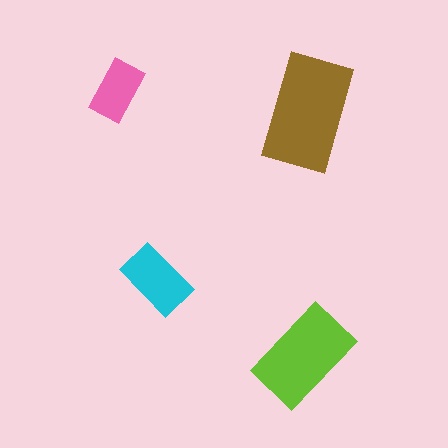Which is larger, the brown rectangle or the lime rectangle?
The brown one.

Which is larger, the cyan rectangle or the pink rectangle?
The cyan one.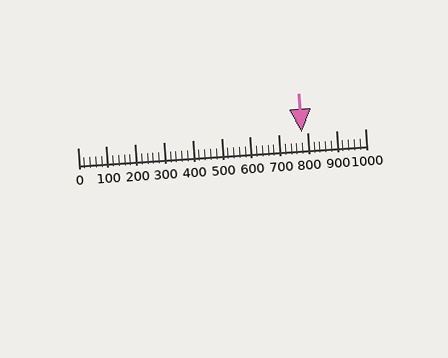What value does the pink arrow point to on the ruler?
The pink arrow points to approximately 779.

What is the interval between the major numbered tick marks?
The major tick marks are spaced 100 units apart.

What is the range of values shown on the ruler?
The ruler shows values from 0 to 1000.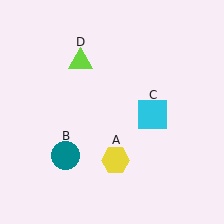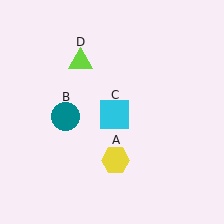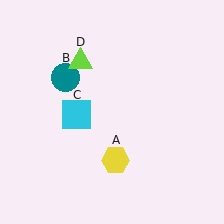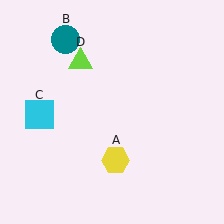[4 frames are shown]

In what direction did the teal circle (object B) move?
The teal circle (object B) moved up.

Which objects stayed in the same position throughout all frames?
Yellow hexagon (object A) and lime triangle (object D) remained stationary.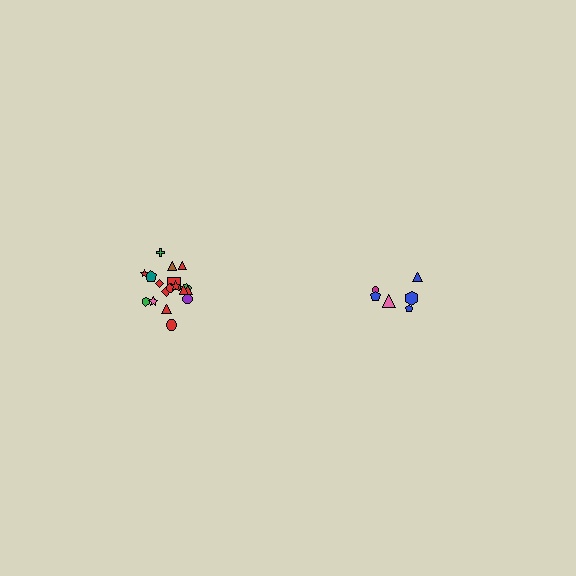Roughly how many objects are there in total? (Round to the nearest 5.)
Roughly 25 objects in total.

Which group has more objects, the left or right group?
The left group.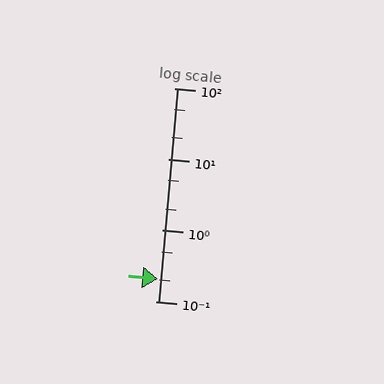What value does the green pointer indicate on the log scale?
The pointer indicates approximately 0.21.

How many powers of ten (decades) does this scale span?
The scale spans 3 decades, from 0.1 to 100.